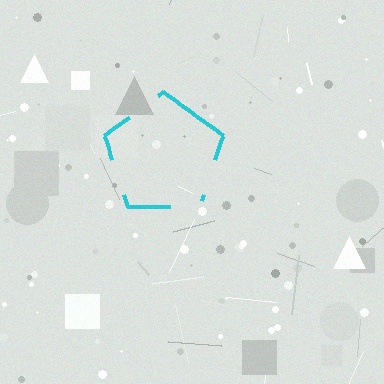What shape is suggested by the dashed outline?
The dashed outline suggests a pentagon.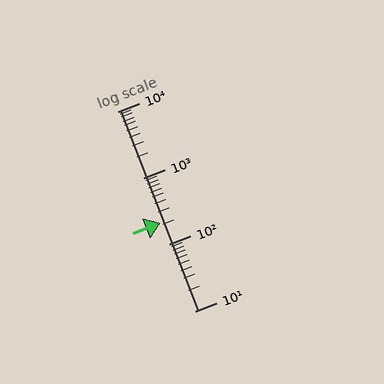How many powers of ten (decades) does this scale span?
The scale spans 3 decades, from 10 to 10000.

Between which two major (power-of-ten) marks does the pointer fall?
The pointer is between 100 and 1000.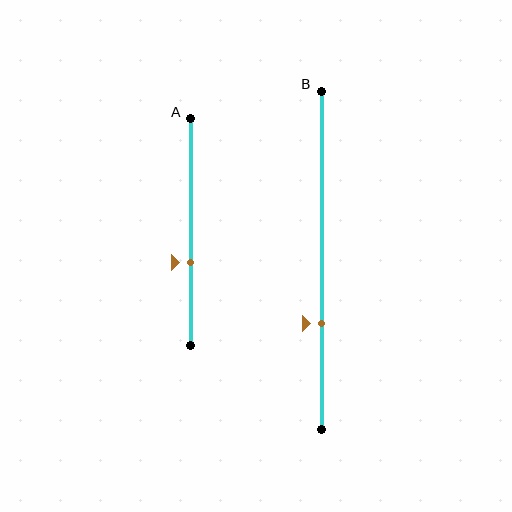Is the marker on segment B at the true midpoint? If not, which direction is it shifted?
No, the marker on segment B is shifted downward by about 19% of the segment length.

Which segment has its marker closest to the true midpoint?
Segment A has its marker closest to the true midpoint.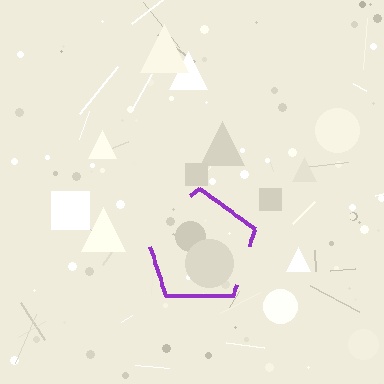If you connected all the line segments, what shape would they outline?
They would outline a pentagon.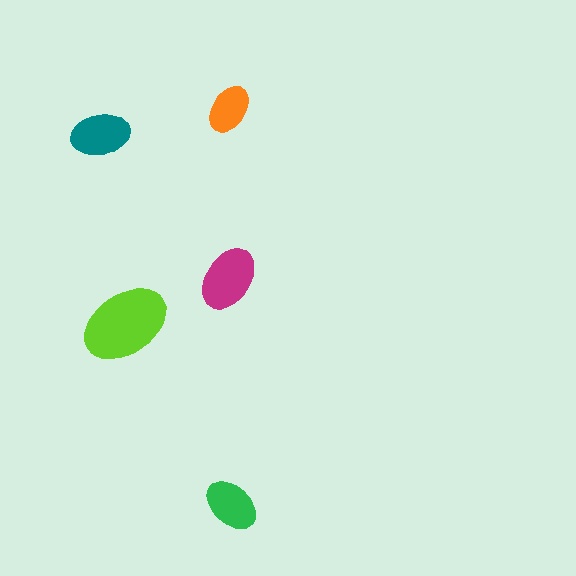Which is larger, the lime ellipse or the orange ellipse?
The lime one.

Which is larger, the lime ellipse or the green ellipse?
The lime one.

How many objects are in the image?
There are 5 objects in the image.